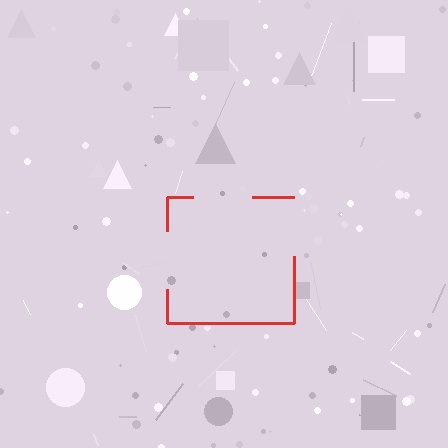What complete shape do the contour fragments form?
The contour fragments form a square.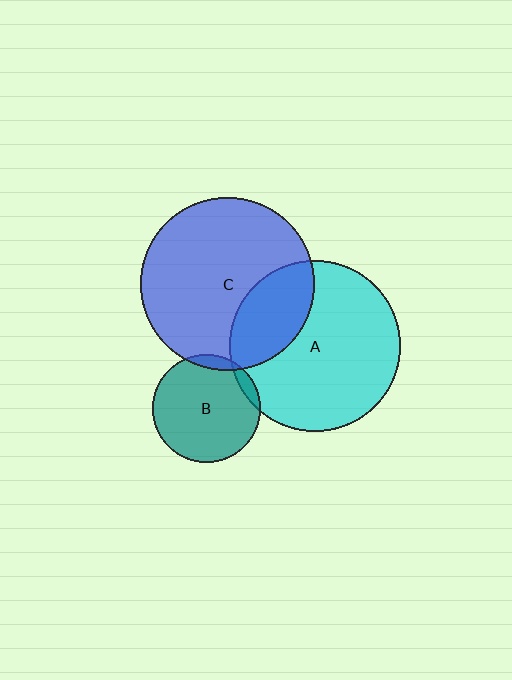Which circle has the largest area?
Circle C (blue).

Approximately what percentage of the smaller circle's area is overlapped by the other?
Approximately 5%.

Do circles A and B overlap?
Yes.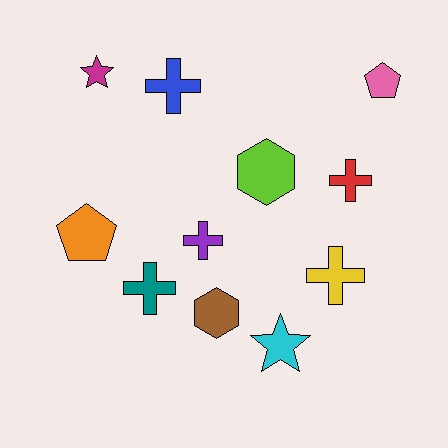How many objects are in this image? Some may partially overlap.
There are 11 objects.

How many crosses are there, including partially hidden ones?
There are 5 crosses.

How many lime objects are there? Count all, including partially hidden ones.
There is 1 lime object.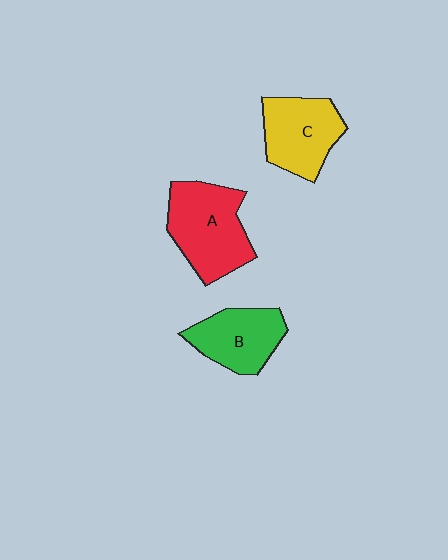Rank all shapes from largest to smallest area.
From largest to smallest: A (red), C (yellow), B (green).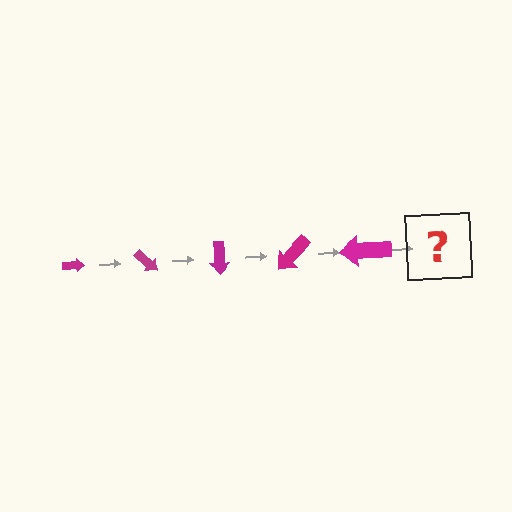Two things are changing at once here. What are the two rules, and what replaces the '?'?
The two rules are that the arrow grows larger each step and it rotates 45 degrees each step. The '?' should be an arrow, larger than the previous one and rotated 225 degrees from the start.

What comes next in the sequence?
The next element should be an arrow, larger than the previous one and rotated 225 degrees from the start.